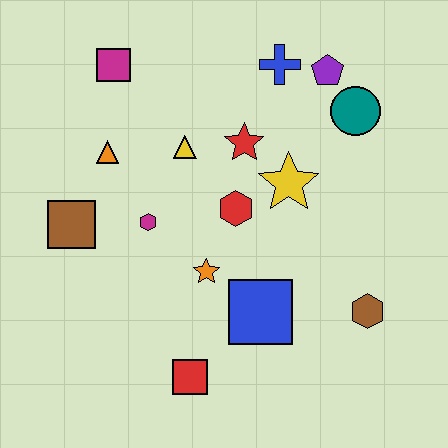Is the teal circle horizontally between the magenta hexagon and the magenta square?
No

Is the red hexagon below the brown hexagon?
No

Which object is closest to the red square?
The blue square is closest to the red square.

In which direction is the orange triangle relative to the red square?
The orange triangle is above the red square.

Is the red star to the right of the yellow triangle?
Yes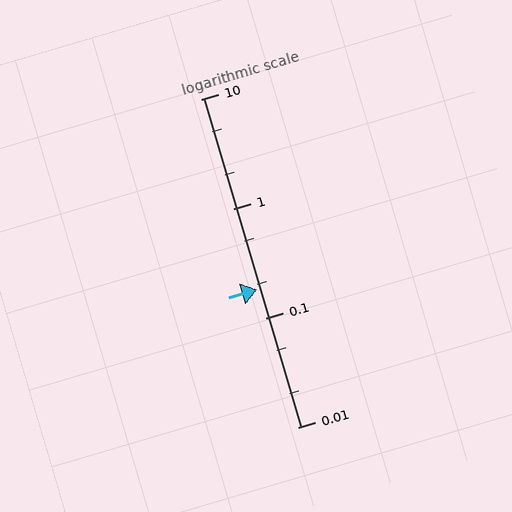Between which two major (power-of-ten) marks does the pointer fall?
The pointer is between 0.1 and 1.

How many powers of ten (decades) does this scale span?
The scale spans 3 decades, from 0.01 to 10.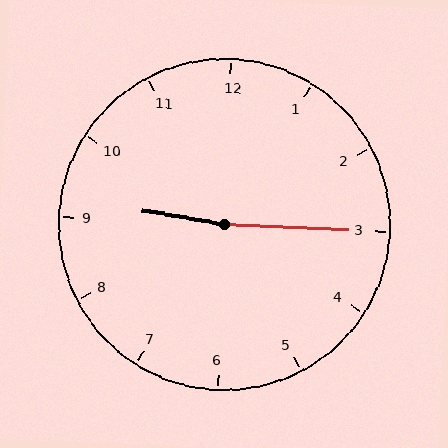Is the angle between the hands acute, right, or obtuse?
It is obtuse.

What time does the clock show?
9:15.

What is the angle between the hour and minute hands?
Approximately 172 degrees.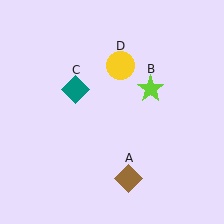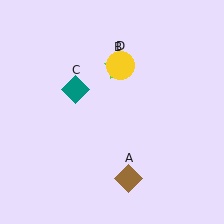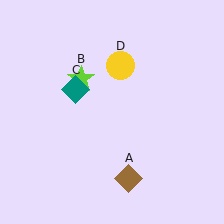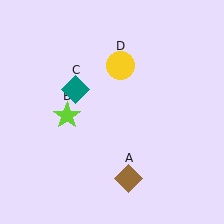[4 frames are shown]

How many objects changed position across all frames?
1 object changed position: lime star (object B).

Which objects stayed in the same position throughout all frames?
Brown diamond (object A) and teal diamond (object C) and yellow circle (object D) remained stationary.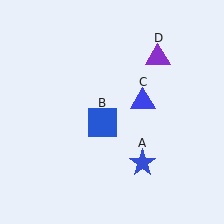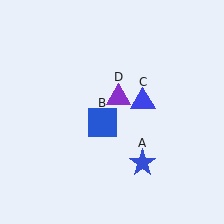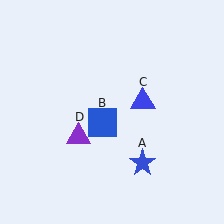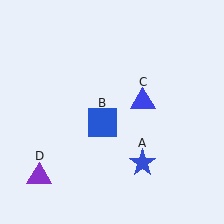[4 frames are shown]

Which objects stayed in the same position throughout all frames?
Blue star (object A) and blue square (object B) and blue triangle (object C) remained stationary.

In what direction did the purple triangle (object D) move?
The purple triangle (object D) moved down and to the left.